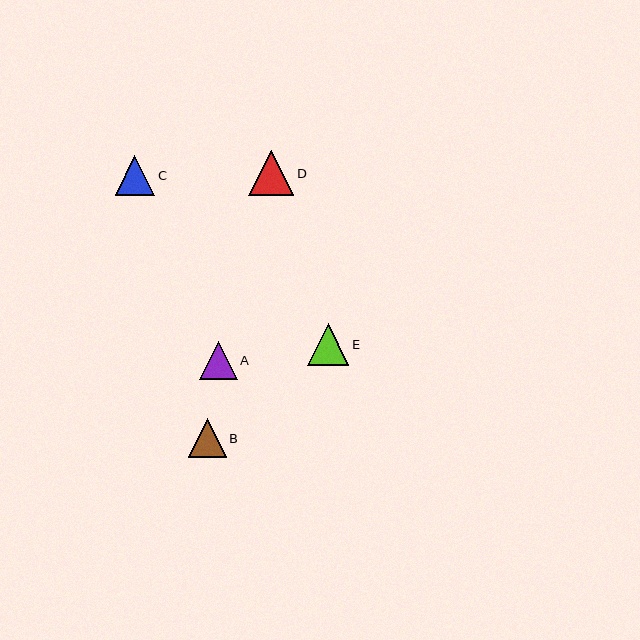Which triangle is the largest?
Triangle D is the largest with a size of approximately 45 pixels.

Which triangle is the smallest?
Triangle A is the smallest with a size of approximately 37 pixels.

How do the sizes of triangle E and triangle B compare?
Triangle E and triangle B are approximately the same size.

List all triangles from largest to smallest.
From largest to smallest: D, E, C, B, A.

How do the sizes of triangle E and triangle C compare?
Triangle E and triangle C are approximately the same size.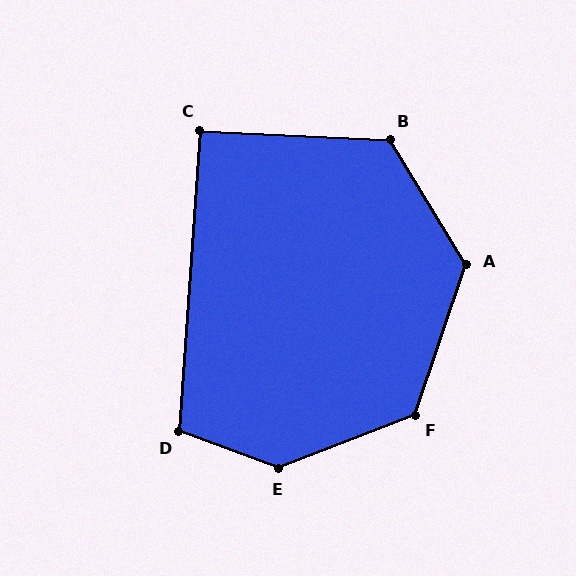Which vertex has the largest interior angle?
E, at approximately 139 degrees.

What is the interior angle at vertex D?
Approximately 106 degrees (obtuse).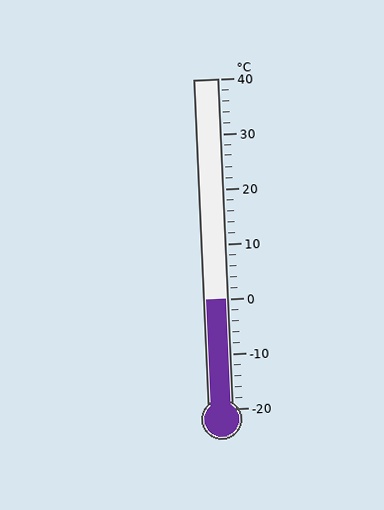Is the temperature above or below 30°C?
The temperature is below 30°C.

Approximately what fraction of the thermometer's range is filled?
The thermometer is filled to approximately 35% of its range.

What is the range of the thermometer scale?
The thermometer scale ranges from -20°C to 40°C.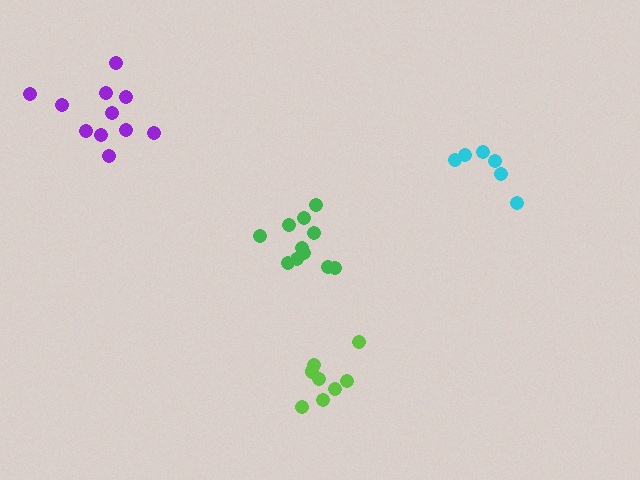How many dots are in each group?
Group 1: 11 dots, Group 2: 8 dots, Group 3: 6 dots, Group 4: 11 dots (36 total).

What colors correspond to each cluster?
The clusters are colored: green, lime, cyan, purple.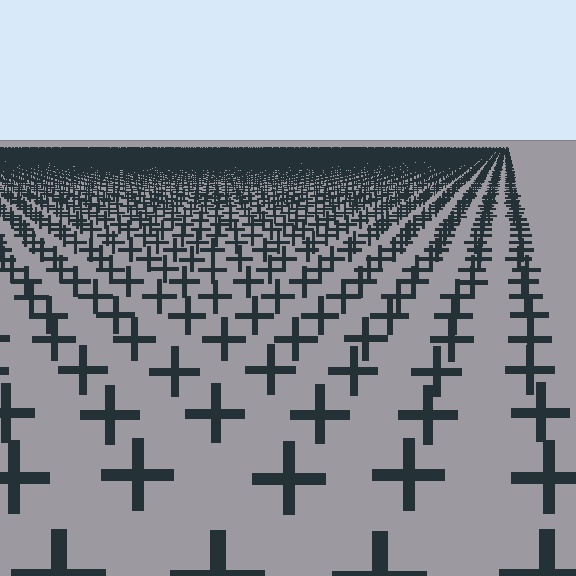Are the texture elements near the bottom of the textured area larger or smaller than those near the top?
Larger. Near the bottom, elements are closer to the viewer and appear at a bigger on-screen size.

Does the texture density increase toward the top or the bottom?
Density increases toward the top.